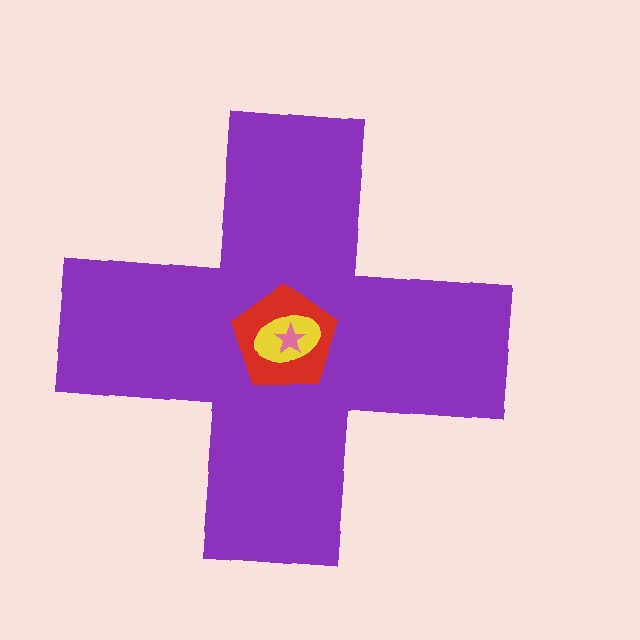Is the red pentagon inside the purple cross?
Yes.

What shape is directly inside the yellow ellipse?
The pink star.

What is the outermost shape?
The purple cross.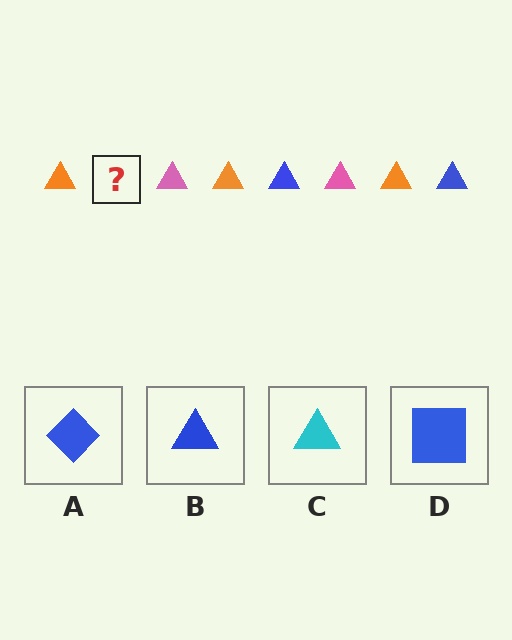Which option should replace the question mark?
Option B.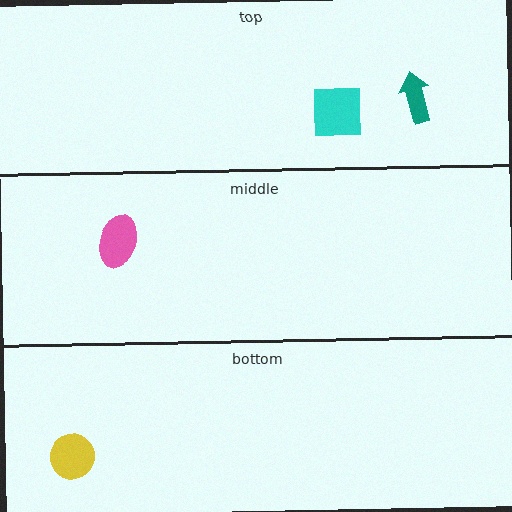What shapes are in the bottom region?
The yellow circle.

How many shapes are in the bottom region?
1.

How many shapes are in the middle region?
1.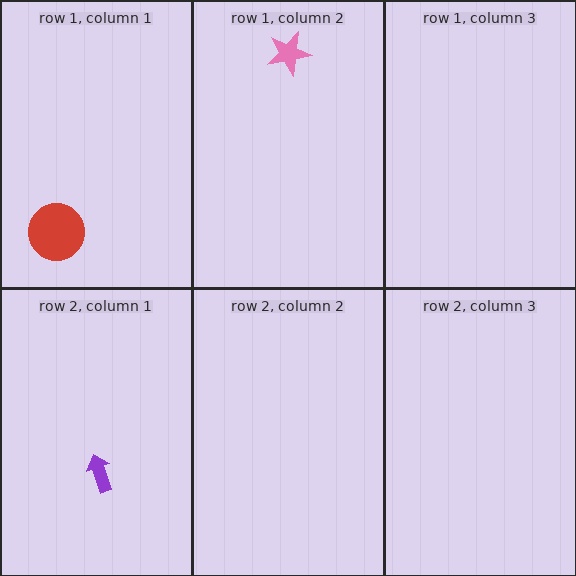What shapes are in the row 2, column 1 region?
The purple arrow.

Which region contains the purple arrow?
The row 2, column 1 region.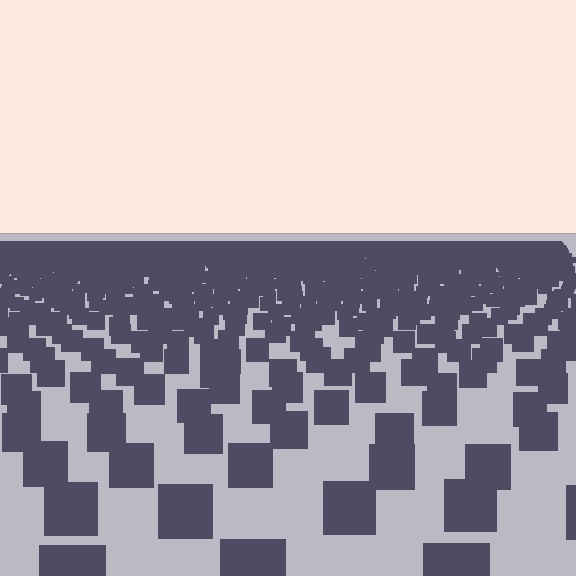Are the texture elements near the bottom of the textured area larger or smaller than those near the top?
Larger. Near the bottom, elements are closer to the viewer and appear at a bigger on-screen size.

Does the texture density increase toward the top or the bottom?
Density increases toward the top.